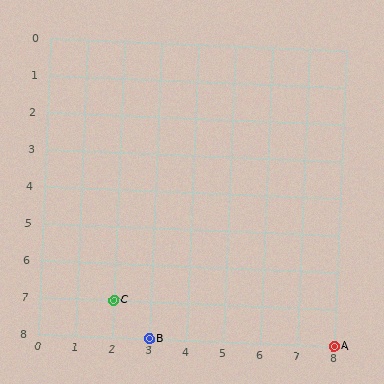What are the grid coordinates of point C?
Point C is at grid coordinates (2, 7).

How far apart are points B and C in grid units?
Points B and C are 1 column and 1 row apart (about 1.4 grid units diagonally).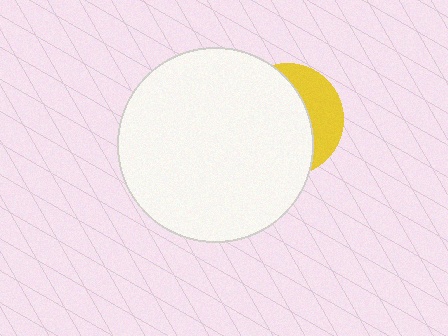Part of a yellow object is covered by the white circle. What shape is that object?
It is a circle.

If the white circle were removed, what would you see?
You would see the complete yellow circle.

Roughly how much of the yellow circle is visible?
A small part of it is visible (roughly 32%).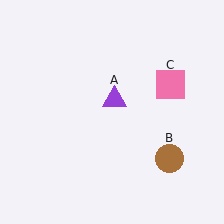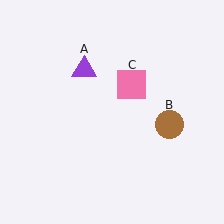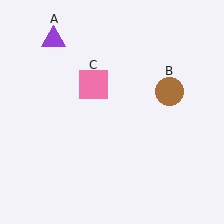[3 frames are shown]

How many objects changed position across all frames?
3 objects changed position: purple triangle (object A), brown circle (object B), pink square (object C).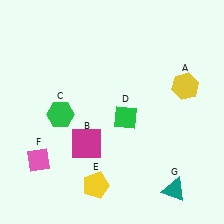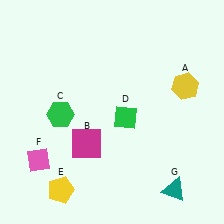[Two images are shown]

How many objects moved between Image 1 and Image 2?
1 object moved between the two images.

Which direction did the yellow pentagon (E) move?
The yellow pentagon (E) moved left.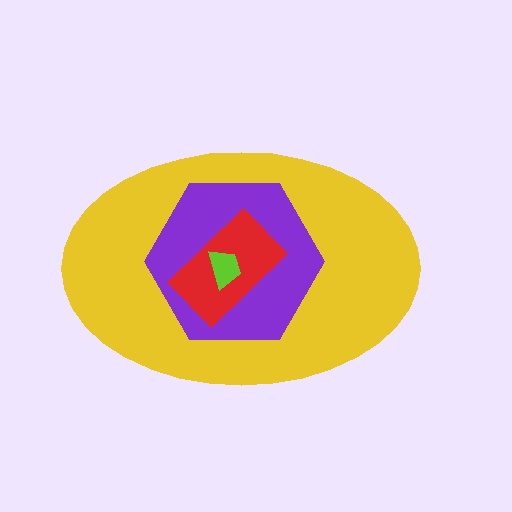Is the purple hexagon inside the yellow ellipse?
Yes.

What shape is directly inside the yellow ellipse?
The purple hexagon.